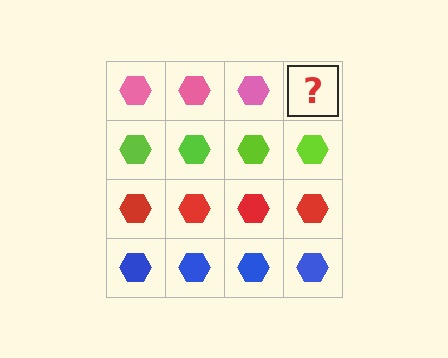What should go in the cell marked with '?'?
The missing cell should contain a pink hexagon.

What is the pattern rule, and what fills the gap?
The rule is that each row has a consistent color. The gap should be filled with a pink hexagon.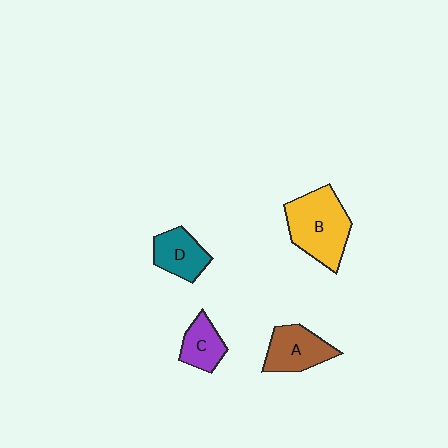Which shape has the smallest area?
Shape C (purple).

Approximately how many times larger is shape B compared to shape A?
Approximately 1.5 times.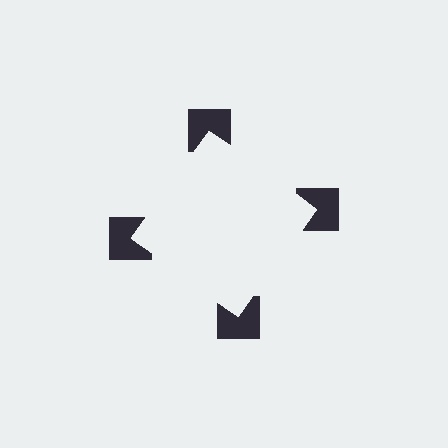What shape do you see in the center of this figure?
An illusory square — its edges are inferred from the aligned wedge cuts in the notched squares, not physically drawn.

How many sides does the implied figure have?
4 sides.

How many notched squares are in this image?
There are 4 — one at each vertex of the illusory square.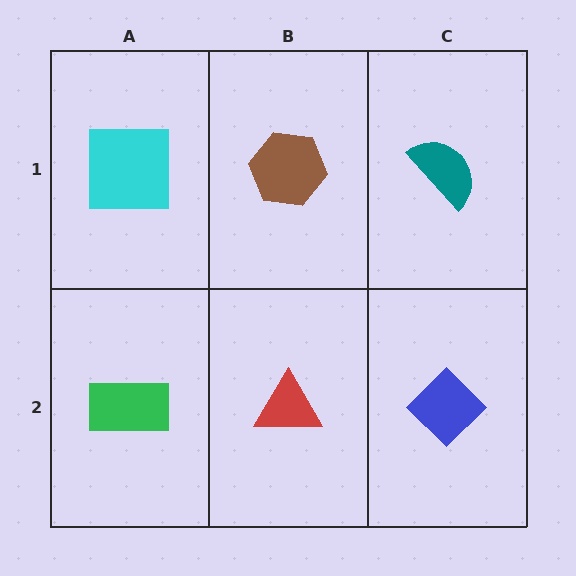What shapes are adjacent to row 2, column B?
A brown hexagon (row 1, column B), a green rectangle (row 2, column A), a blue diamond (row 2, column C).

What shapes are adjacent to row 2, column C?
A teal semicircle (row 1, column C), a red triangle (row 2, column B).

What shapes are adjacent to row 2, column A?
A cyan square (row 1, column A), a red triangle (row 2, column B).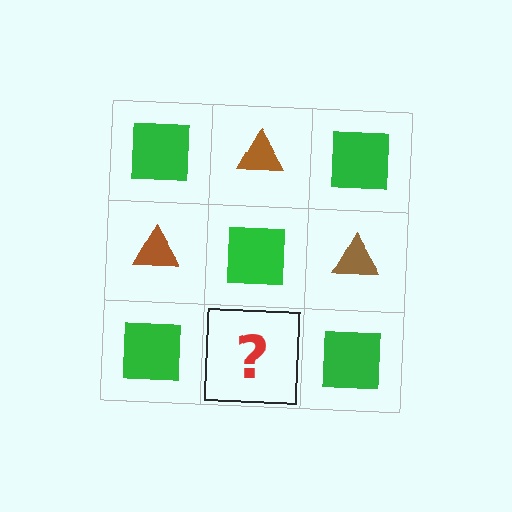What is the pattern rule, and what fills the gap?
The rule is that it alternates green square and brown triangle in a checkerboard pattern. The gap should be filled with a brown triangle.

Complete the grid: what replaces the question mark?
The question mark should be replaced with a brown triangle.